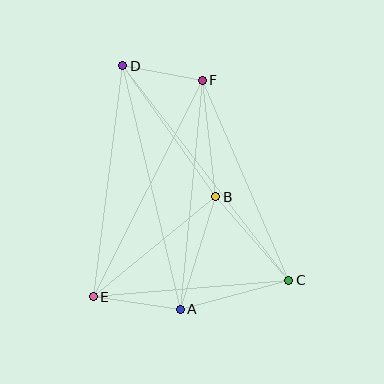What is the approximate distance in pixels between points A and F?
The distance between A and F is approximately 230 pixels.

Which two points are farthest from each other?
Points C and D are farthest from each other.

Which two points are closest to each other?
Points D and F are closest to each other.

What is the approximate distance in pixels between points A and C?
The distance between A and C is approximately 112 pixels.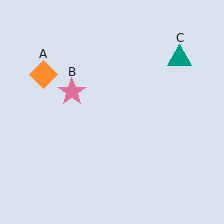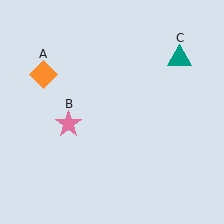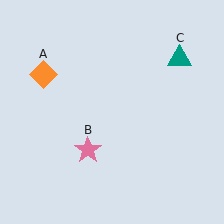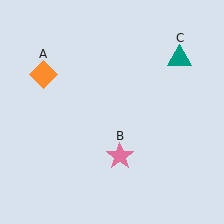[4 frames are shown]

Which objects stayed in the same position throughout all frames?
Orange diamond (object A) and teal triangle (object C) remained stationary.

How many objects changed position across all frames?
1 object changed position: pink star (object B).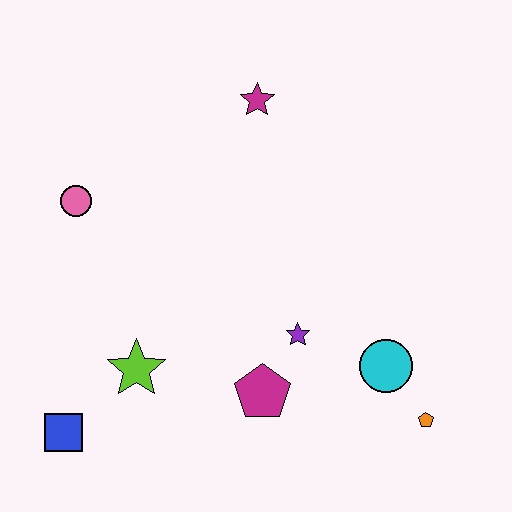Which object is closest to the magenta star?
The pink circle is closest to the magenta star.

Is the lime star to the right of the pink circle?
Yes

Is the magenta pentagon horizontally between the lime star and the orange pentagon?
Yes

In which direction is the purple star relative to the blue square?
The purple star is to the right of the blue square.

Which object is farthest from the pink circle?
The orange pentagon is farthest from the pink circle.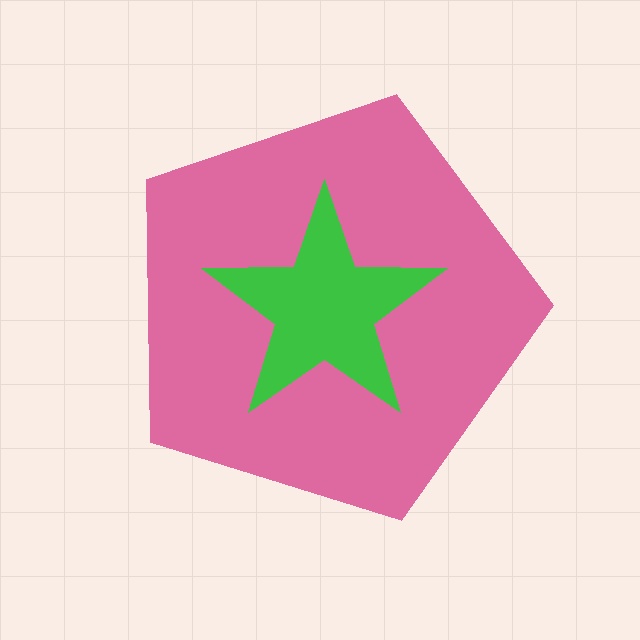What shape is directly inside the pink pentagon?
The green star.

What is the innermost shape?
The green star.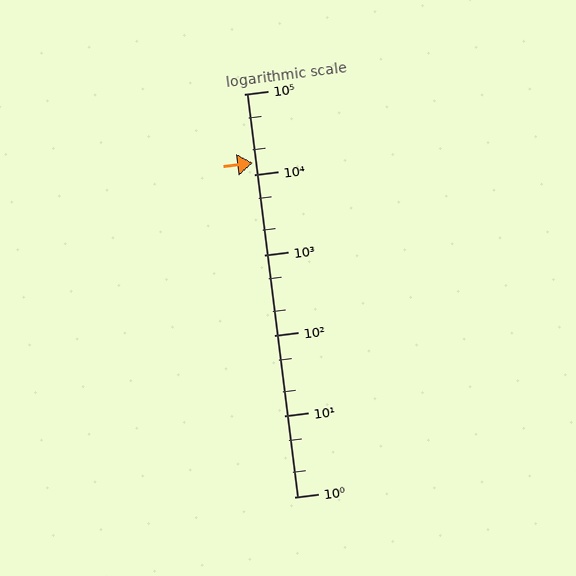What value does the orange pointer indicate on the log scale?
The pointer indicates approximately 14000.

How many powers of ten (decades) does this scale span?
The scale spans 5 decades, from 1 to 100000.